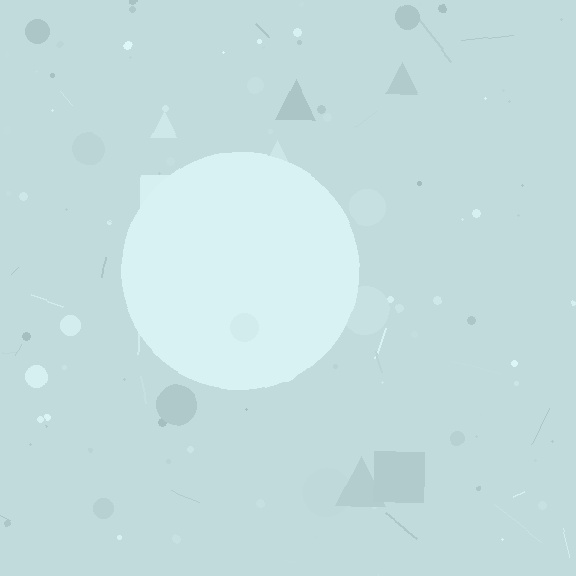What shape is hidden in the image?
A circle is hidden in the image.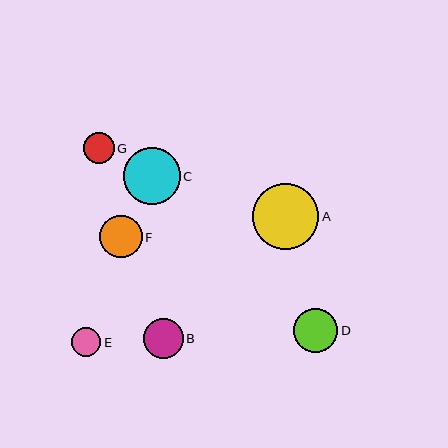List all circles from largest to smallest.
From largest to smallest: A, C, D, F, B, G, E.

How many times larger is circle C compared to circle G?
Circle C is approximately 1.9 times the size of circle G.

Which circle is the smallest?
Circle E is the smallest with a size of approximately 29 pixels.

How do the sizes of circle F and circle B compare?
Circle F and circle B are approximately the same size.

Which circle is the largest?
Circle A is the largest with a size of approximately 66 pixels.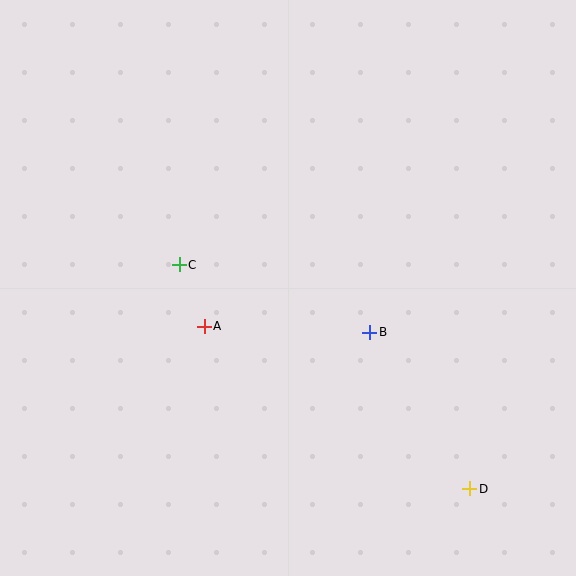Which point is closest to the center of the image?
Point A at (204, 326) is closest to the center.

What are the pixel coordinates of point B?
Point B is at (370, 332).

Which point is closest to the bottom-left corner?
Point A is closest to the bottom-left corner.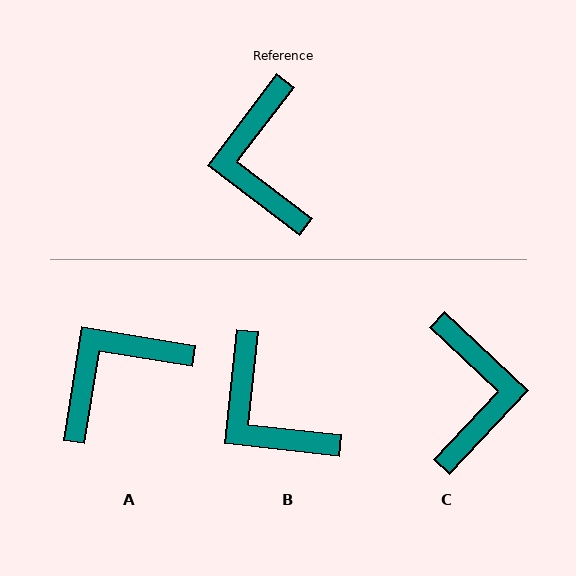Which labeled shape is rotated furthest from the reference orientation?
C, about 174 degrees away.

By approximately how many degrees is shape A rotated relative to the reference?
Approximately 62 degrees clockwise.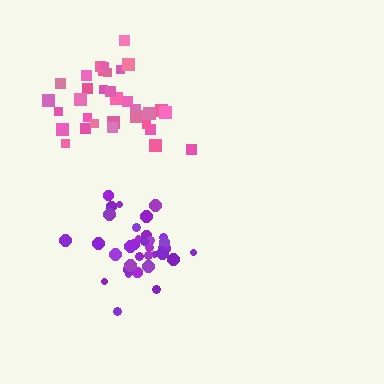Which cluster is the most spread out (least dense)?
Pink.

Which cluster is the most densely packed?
Purple.